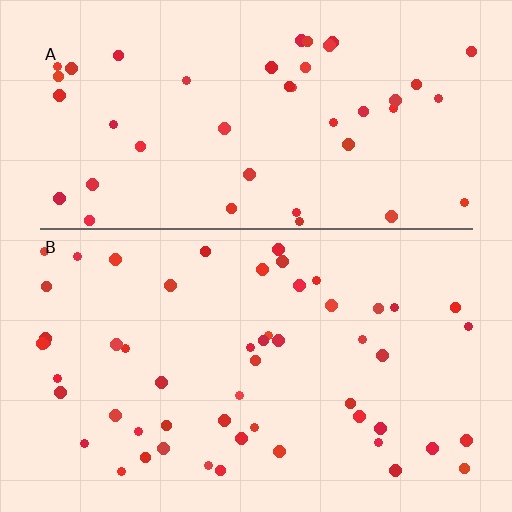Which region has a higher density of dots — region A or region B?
B (the bottom).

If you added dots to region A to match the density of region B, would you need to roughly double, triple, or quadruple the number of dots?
Approximately double.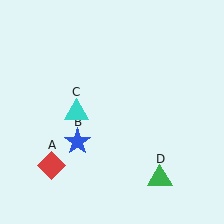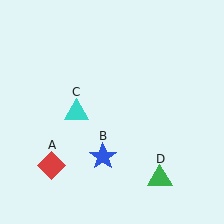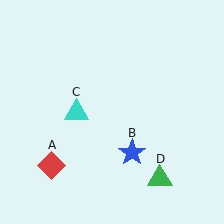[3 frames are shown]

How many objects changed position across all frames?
1 object changed position: blue star (object B).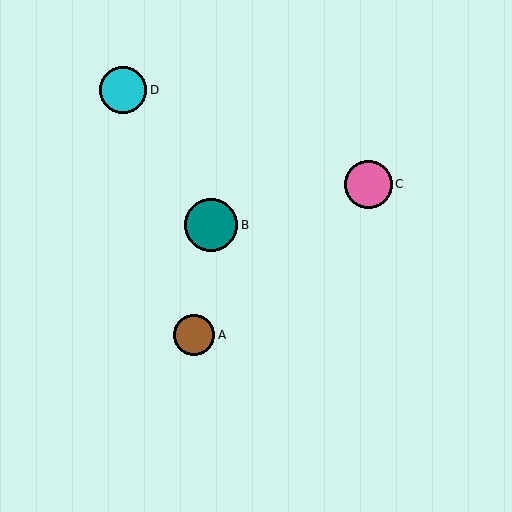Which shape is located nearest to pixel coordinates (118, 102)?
The cyan circle (labeled D) at (123, 90) is nearest to that location.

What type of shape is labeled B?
Shape B is a teal circle.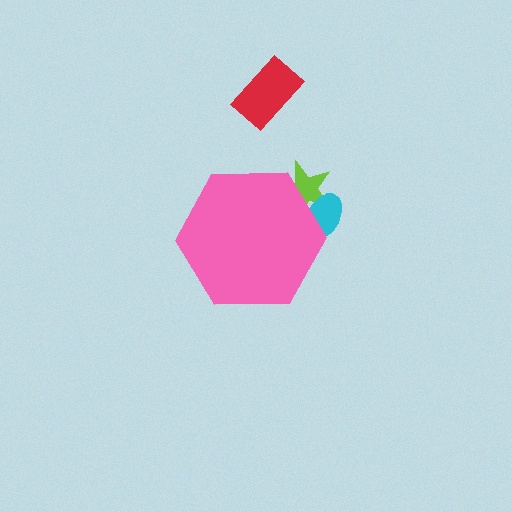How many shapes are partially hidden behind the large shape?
2 shapes are partially hidden.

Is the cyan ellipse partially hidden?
Yes, the cyan ellipse is partially hidden behind the pink hexagon.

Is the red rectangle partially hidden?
No, the red rectangle is fully visible.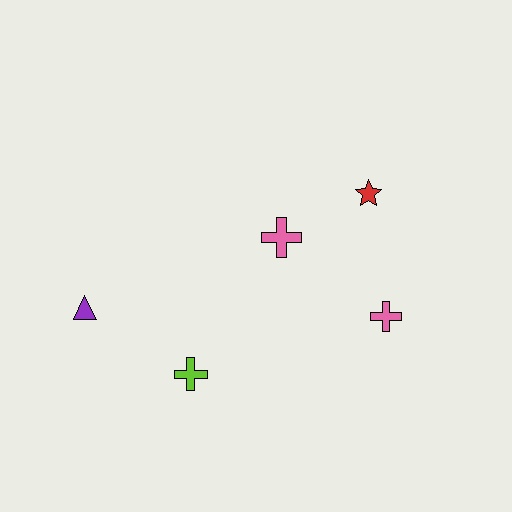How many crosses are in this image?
There are 3 crosses.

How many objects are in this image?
There are 5 objects.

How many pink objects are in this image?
There are 2 pink objects.